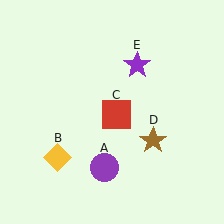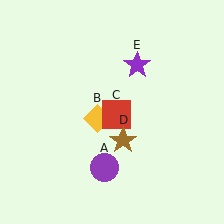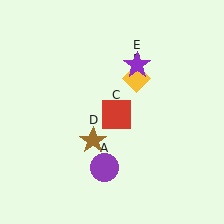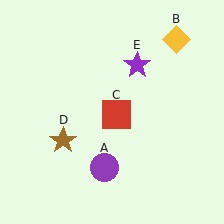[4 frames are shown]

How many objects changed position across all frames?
2 objects changed position: yellow diamond (object B), brown star (object D).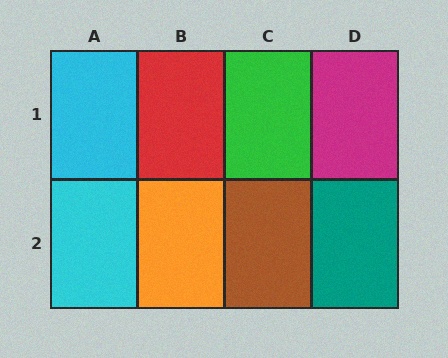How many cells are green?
1 cell is green.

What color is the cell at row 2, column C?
Brown.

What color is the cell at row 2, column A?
Cyan.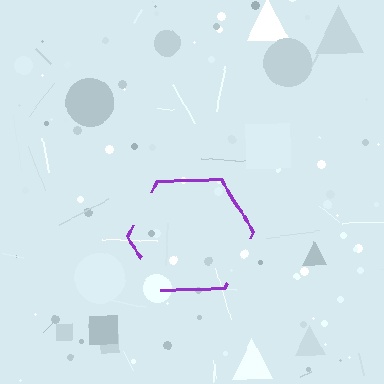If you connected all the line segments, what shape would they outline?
They would outline a hexagon.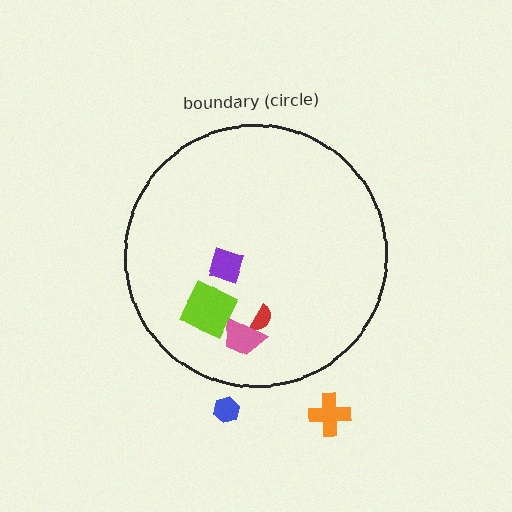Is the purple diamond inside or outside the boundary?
Inside.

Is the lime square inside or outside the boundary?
Inside.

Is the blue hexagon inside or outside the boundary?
Outside.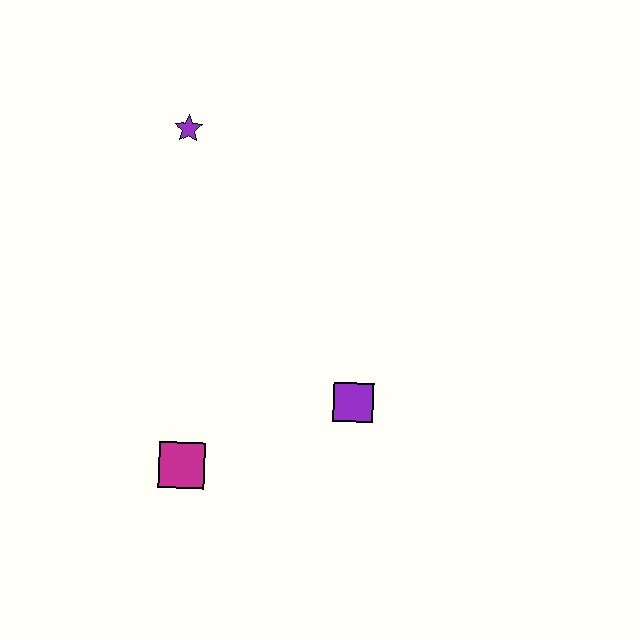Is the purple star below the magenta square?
No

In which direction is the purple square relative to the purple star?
The purple square is below the purple star.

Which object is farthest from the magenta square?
The purple star is farthest from the magenta square.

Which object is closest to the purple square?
The magenta square is closest to the purple square.